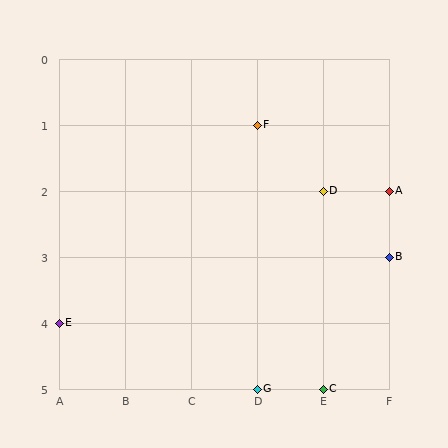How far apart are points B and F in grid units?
Points B and F are 2 columns and 2 rows apart (about 2.8 grid units diagonally).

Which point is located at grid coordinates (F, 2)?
Point A is at (F, 2).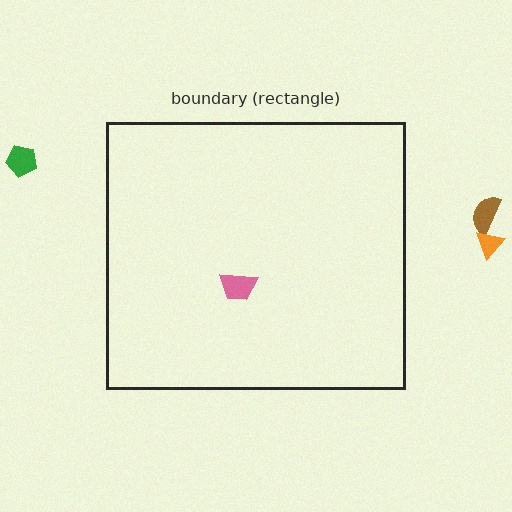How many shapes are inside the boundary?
1 inside, 3 outside.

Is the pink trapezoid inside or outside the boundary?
Inside.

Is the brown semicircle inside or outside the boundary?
Outside.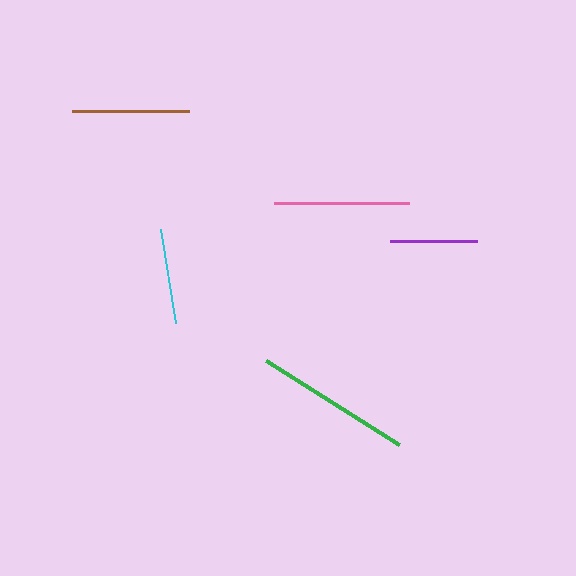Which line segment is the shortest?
The purple line is the shortest at approximately 88 pixels.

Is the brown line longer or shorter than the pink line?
The pink line is longer than the brown line.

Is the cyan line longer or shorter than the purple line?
The cyan line is longer than the purple line.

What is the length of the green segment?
The green segment is approximately 158 pixels long.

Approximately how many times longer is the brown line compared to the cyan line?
The brown line is approximately 1.2 times the length of the cyan line.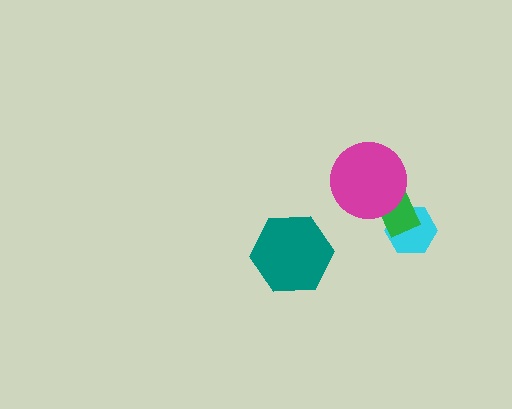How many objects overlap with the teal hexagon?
0 objects overlap with the teal hexagon.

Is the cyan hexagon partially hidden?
Yes, it is partially covered by another shape.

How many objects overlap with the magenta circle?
1 object overlaps with the magenta circle.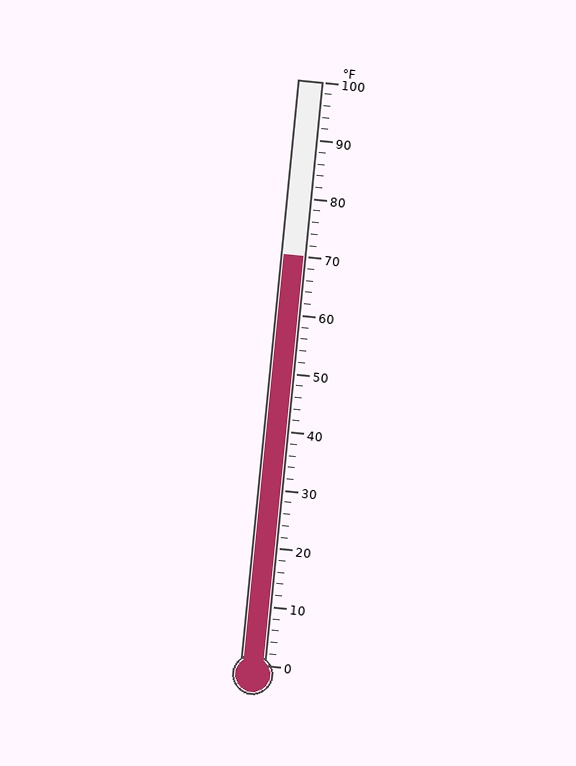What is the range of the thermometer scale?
The thermometer scale ranges from 0°F to 100°F.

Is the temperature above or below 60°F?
The temperature is above 60°F.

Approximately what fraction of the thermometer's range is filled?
The thermometer is filled to approximately 70% of its range.